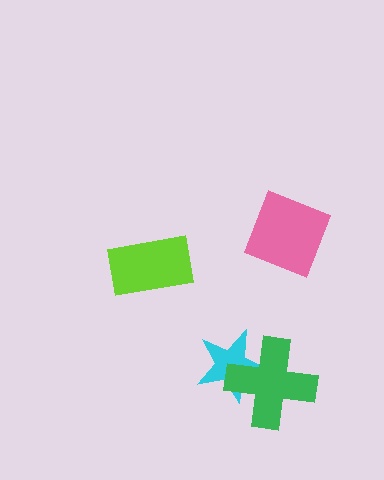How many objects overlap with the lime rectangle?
0 objects overlap with the lime rectangle.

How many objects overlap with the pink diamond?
0 objects overlap with the pink diamond.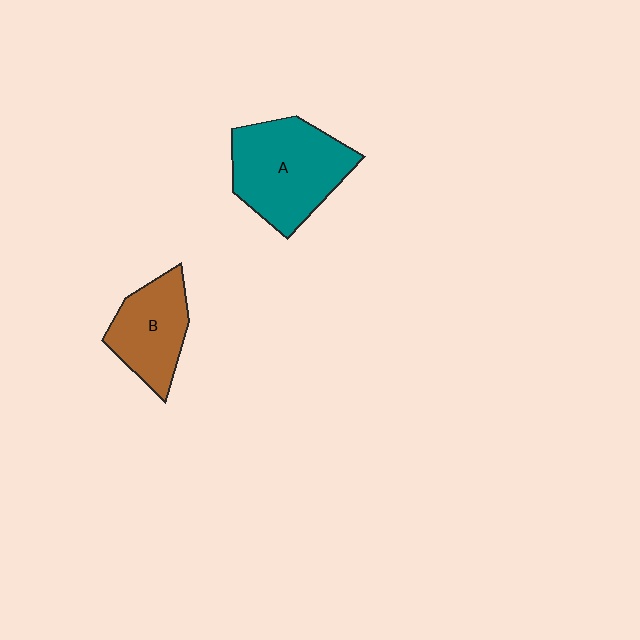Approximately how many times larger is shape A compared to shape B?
Approximately 1.5 times.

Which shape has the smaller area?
Shape B (brown).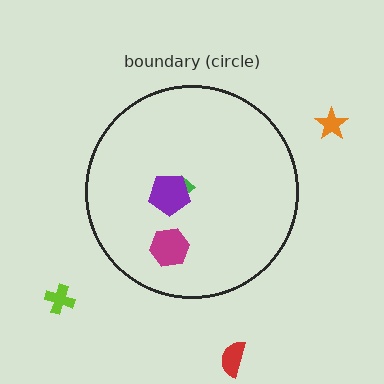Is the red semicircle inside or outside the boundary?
Outside.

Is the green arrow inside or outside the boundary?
Inside.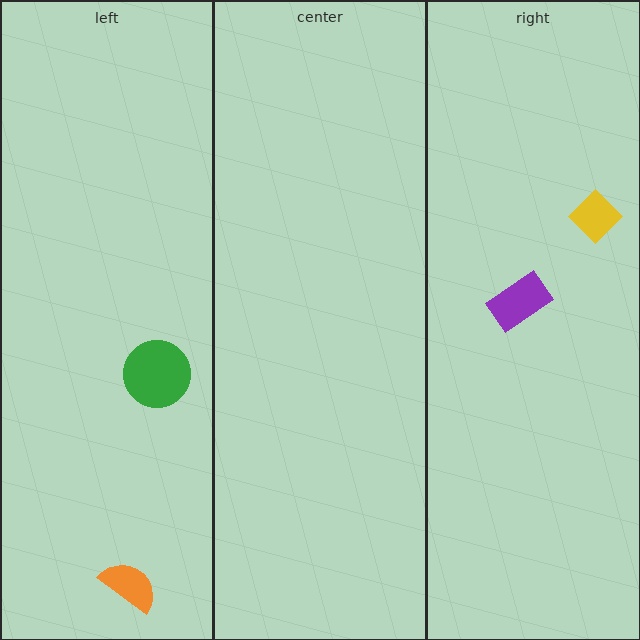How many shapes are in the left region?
2.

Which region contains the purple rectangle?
The right region.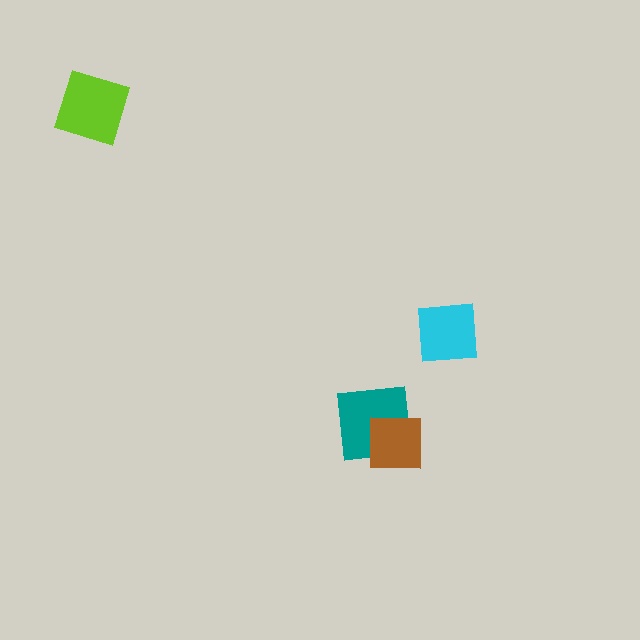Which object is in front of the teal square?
The brown square is in front of the teal square.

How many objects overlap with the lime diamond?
0 objects overlap with the lime diamond.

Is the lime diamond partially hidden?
No, no other shape covers it.